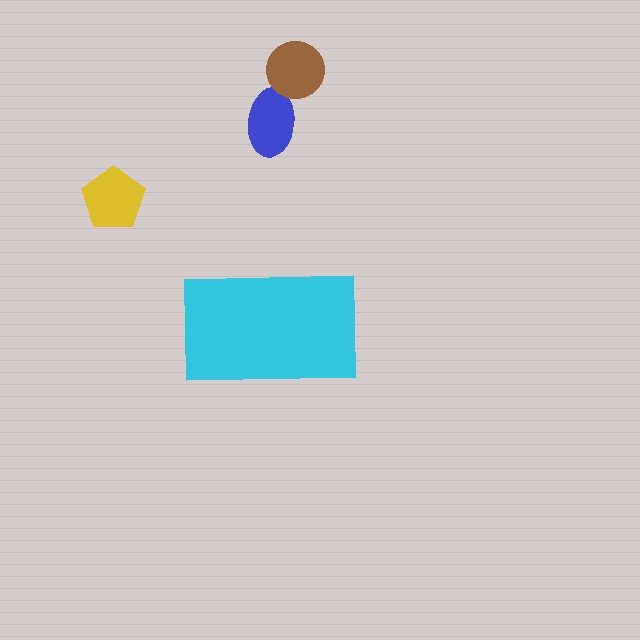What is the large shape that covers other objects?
A cyan rectangle.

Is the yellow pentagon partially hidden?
No, the yellow pentagon is fully visible.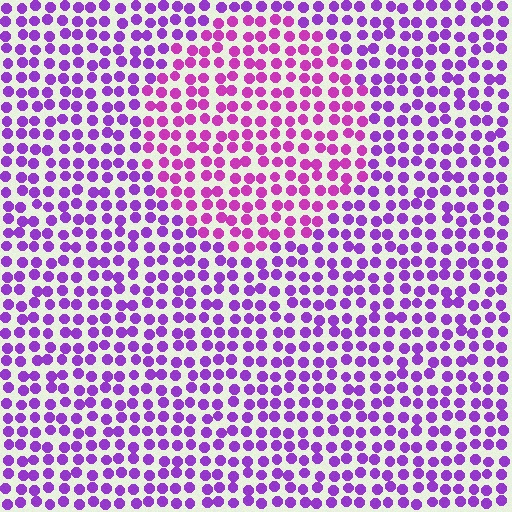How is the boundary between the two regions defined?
The boundary is defined purely by a slight shift in hue (about 29 degrees). Spacing, size, and orientation are identical on both sides.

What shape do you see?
I see a circle.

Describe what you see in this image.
The image is filled with small purple elements in a uniform arrangement. A circle-shaped region is visible where the elements are tinted to a slightly different hue, forming a subtle color boundary.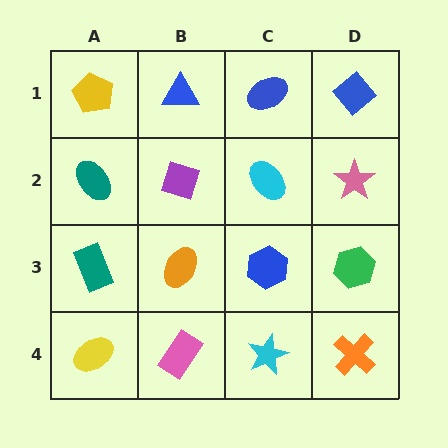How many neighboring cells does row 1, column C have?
3.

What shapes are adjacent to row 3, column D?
A pink star (row 2, column D), an orange cross (row 4, column D), a blue hexagon (row 3, column C).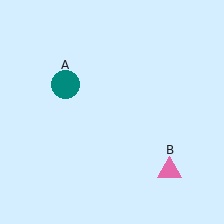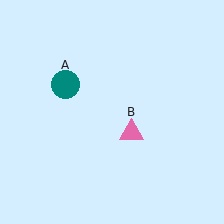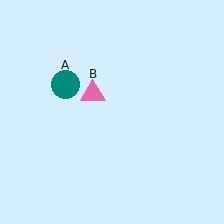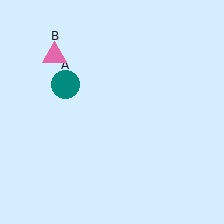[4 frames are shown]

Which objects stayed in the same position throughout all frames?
Teal circle (object A) remained stationary.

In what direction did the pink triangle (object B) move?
The pink triangle (object B) moved up and to the left.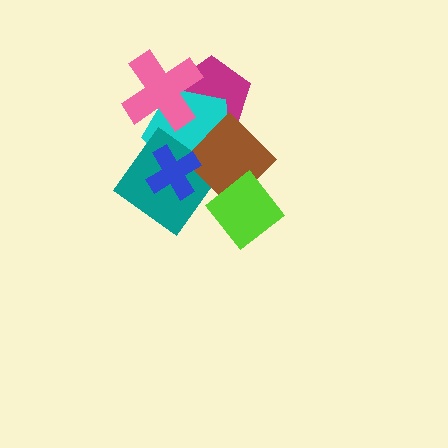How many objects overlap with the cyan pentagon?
5 objects overlap with the cyan pentagon.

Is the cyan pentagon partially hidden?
Yes, it is partially covered by another shape.